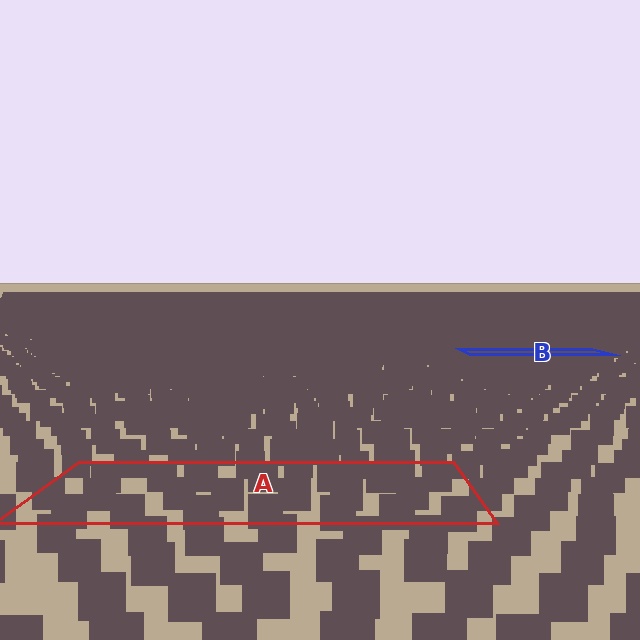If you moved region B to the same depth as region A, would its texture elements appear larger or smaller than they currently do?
They would appear larger. At a closer depth, the same texture elements are projected at a bigger on-screen size.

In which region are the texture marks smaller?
The texture marks are smaller in region B, because it is farther away.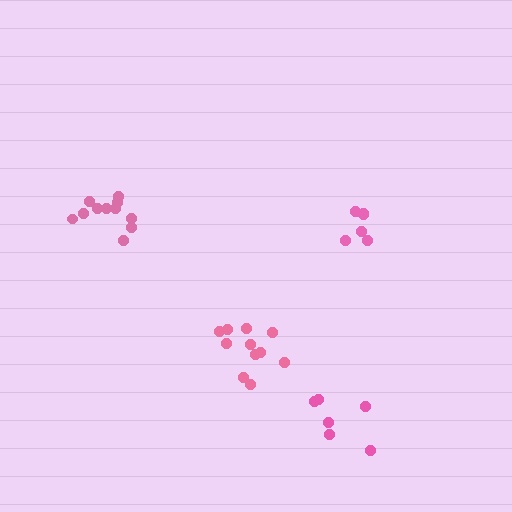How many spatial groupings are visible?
There are 4 spatial groupings.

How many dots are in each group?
Group 1: 6 dots, Group 2: 11 dots, Group 3: 6 dots, Group 4: 11 dots (34 total).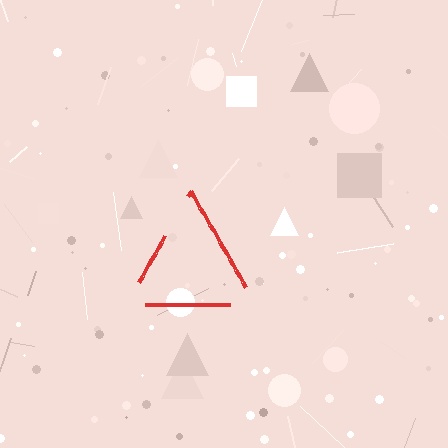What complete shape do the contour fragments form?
The contour fragments form a triangle.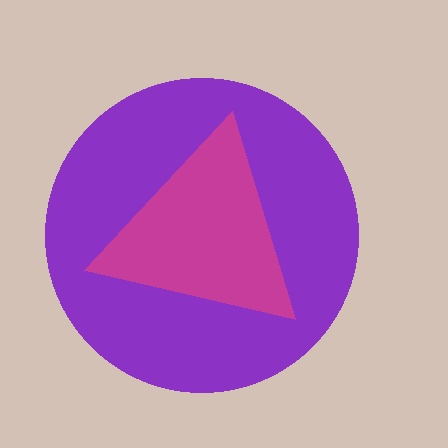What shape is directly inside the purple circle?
The magenta triangle.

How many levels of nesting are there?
2.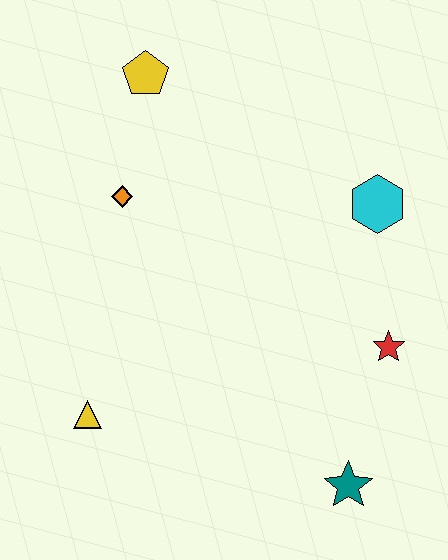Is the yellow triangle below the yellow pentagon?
Yes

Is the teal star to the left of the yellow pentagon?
No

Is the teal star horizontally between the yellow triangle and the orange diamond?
No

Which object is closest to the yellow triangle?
The orange diamond is closest to the yellow triangle.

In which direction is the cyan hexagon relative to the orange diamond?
The cyan hexagon is to the right of the orange diamond.